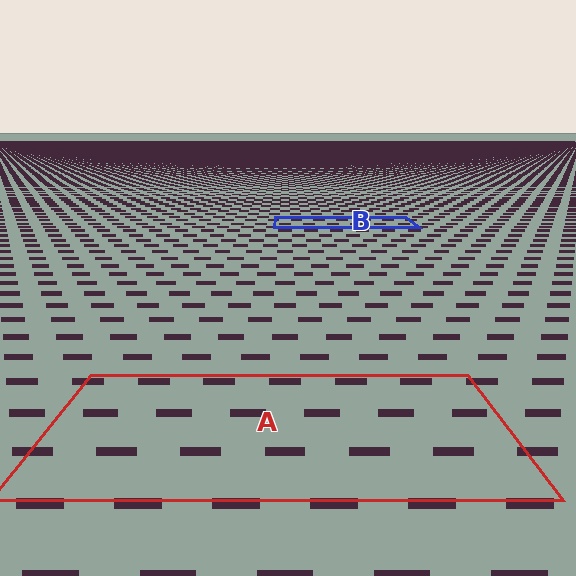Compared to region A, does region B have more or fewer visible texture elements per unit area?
Region B has more texture elements per unit area — they are packed more densely because it is farther away.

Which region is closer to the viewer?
Region A is closer. The texture elements there are larger and more spread out.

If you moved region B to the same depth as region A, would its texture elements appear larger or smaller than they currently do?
They would appear larger. At a closer depth, the same texture elements are projected at a bigger on-screen size.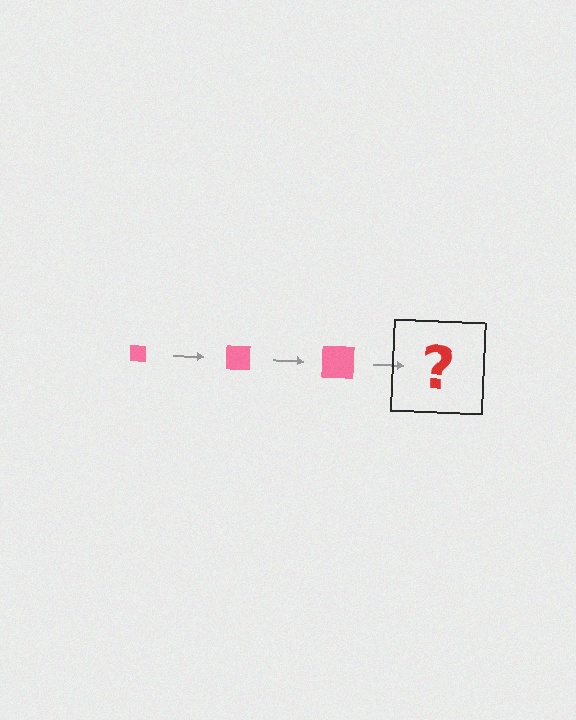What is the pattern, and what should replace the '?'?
The pattern is that the square gets progressively larger each step. The '?' should be a pink square, larger than the previous one.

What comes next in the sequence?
The next element should be a pink square, larger than the previous one.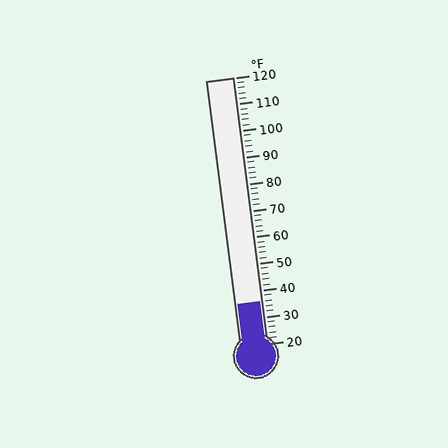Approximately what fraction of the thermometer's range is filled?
The thermometer is filled to approximately 15% of its range.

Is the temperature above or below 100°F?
The temperature is below 100°F.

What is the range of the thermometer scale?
The thermometer scale ranges from 20°F to 120°F.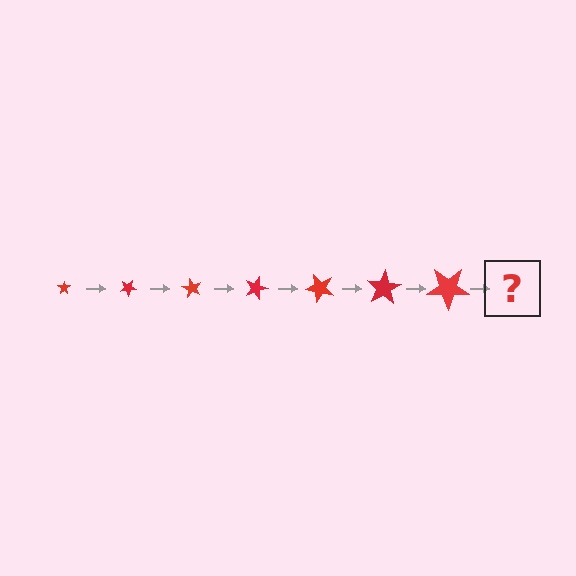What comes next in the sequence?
The next element should be a star, larger than the previous one and rotated 210 degrees from the start.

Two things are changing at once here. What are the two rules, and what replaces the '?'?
The two rules are that the star grows larger each step and it rotates 30 degrees each step. The '?' should be a star, larger than the previous one and rotated 210 degrees from the start.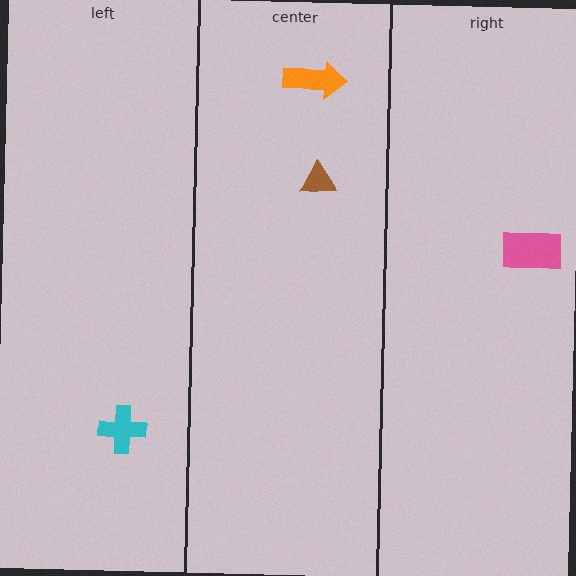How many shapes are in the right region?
1.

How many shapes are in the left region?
1.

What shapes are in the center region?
The orange arrow, the brown triangle.